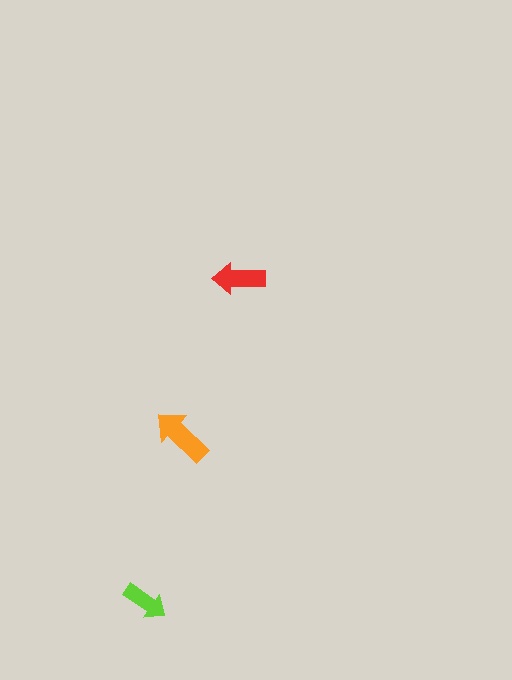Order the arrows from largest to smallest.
the orange one, the red one, the lime one.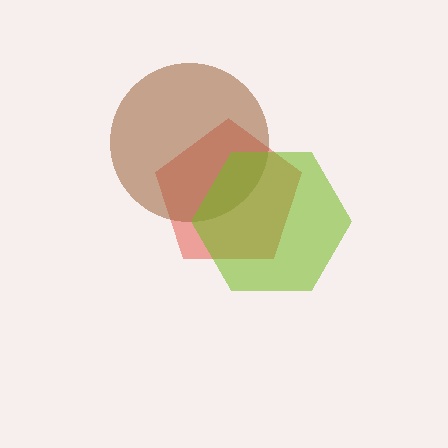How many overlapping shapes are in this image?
There are 3 overlapping shapes in the image.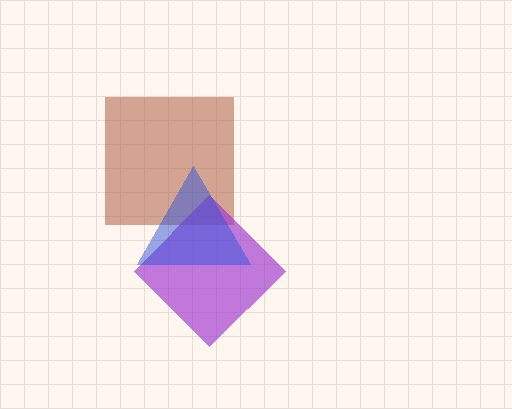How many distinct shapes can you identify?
There are 3 distinct shapes: a brown square, a purple diamond, a blue triangle.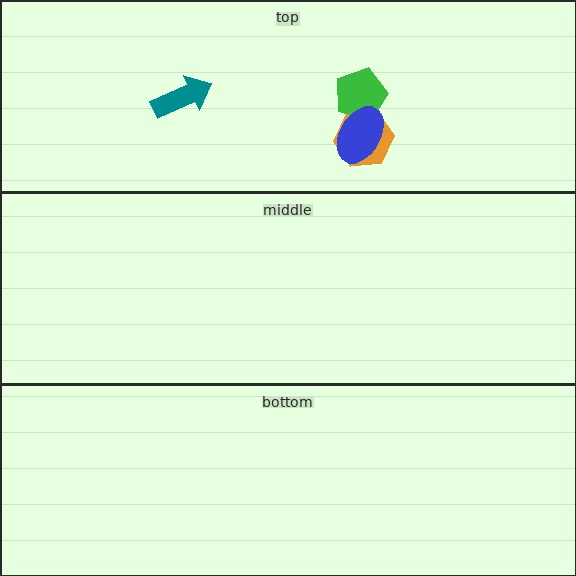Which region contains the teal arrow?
The top region.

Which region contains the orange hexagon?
The top region.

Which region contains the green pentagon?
The top region.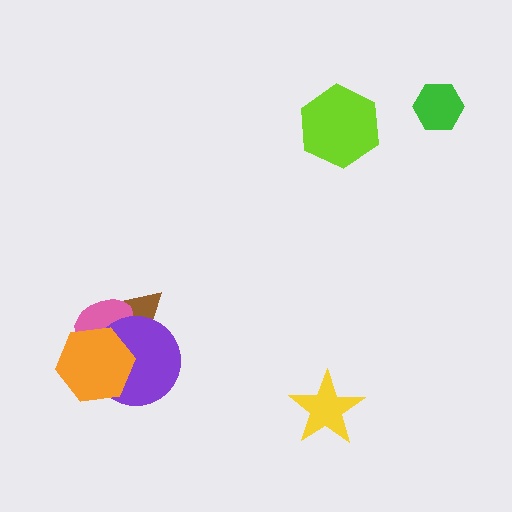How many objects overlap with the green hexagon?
0 objects overlap with the green hexagon.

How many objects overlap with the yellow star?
0 objects overlap with the yellow star.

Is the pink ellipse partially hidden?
Yes, it is partially covered by another shape.